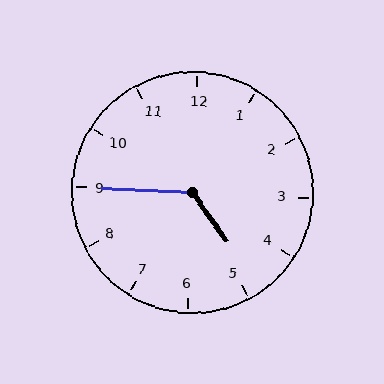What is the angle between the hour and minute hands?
Approximately 128 degrees.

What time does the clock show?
4:45.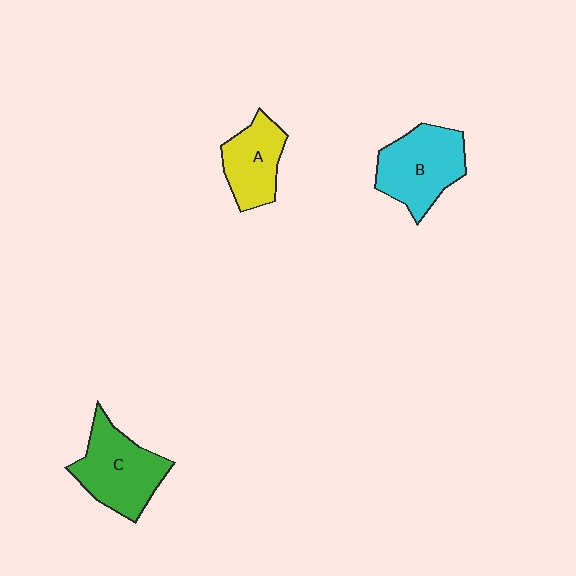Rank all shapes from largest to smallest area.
From largest to smallest: C (green), B (cyan), A (yellow).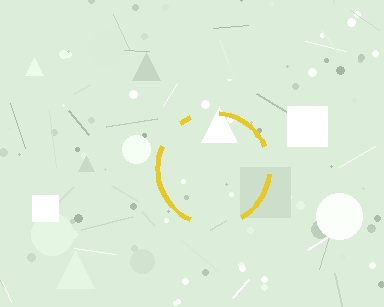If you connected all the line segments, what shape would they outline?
They would outline a circle.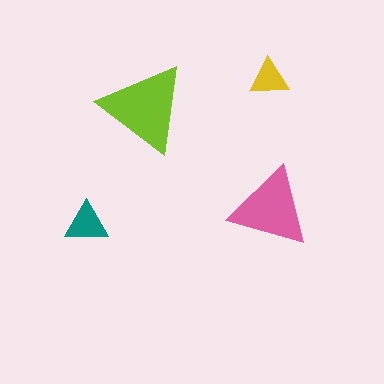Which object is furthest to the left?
The teal triangle is leftmost.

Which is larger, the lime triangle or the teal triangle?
The lime one.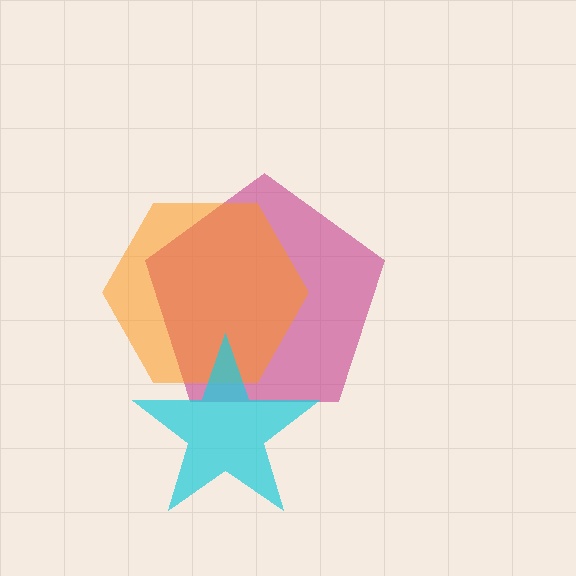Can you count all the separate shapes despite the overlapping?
Yes, there are 3 separate shapes.